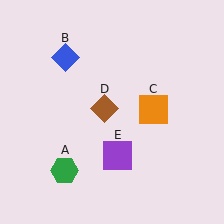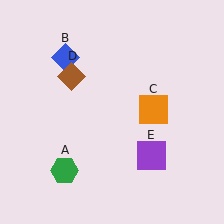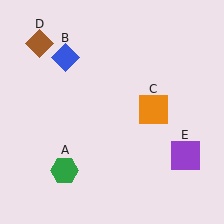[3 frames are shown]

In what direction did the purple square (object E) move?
The purple square (object E) moved right.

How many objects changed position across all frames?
2 objects changed position: brown diamond (object D), purple square (object E).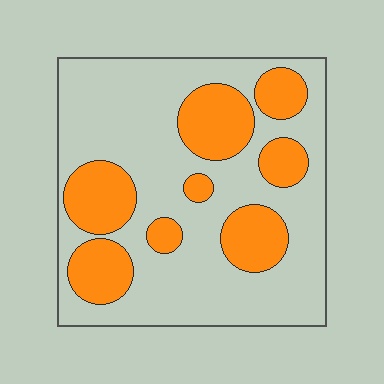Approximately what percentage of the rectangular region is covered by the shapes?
Approximately 30%.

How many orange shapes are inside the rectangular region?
8.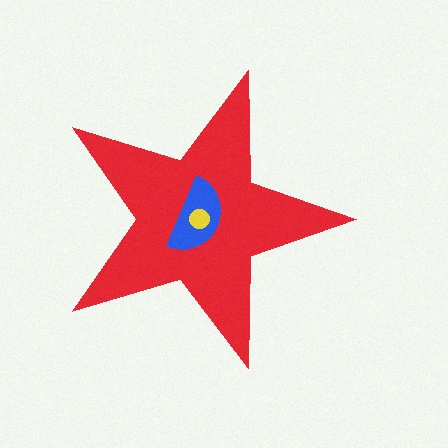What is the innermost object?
The yellow circle.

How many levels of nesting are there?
3.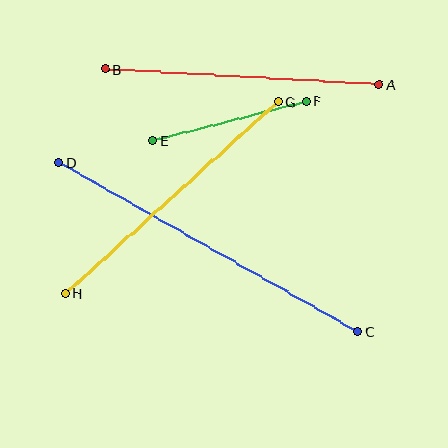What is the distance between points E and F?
The distance is approximately 158 pixels.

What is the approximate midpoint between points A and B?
The midpoint is at approximately (242, 77) pixels.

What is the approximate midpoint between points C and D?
The midpoint is at approximately (208, 247) pixels.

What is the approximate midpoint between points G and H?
The midpoint is at approximately (172, 198) pixels.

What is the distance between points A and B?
The distance is approximately 274 pixels.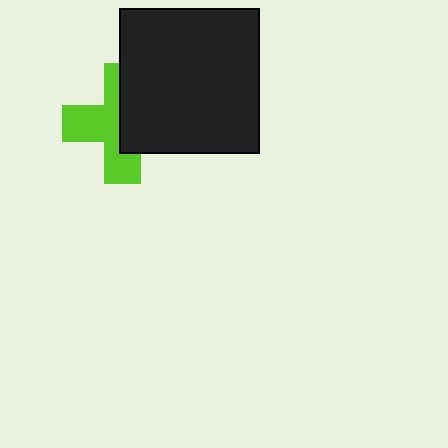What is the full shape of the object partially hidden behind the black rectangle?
The partially hidden object is a lime cross.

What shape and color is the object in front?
The object in front is a black rectangle.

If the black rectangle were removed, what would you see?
You would see the complete lime cross.